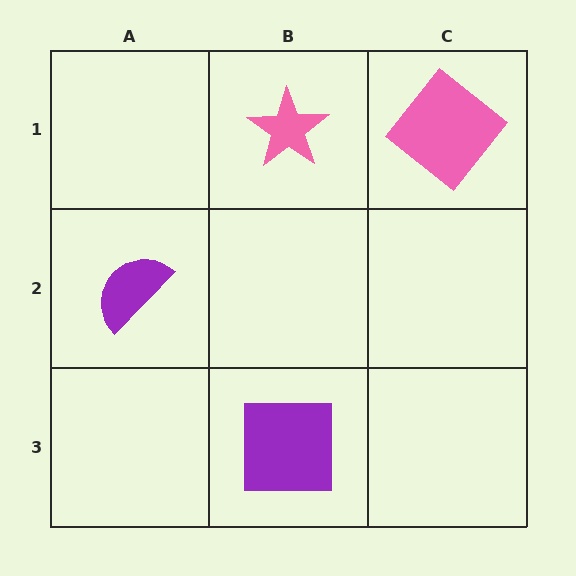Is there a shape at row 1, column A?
No, that cell is empty.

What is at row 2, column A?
A purple semicircle.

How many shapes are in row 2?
1 shape.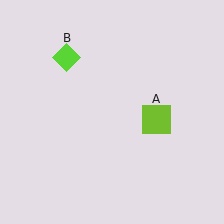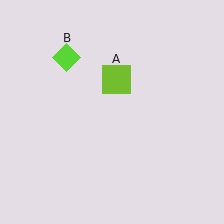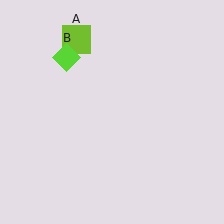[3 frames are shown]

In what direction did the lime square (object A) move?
The lime square (object A) moved up and to the left.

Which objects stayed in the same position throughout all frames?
Lime diamond (object B) remained stationary.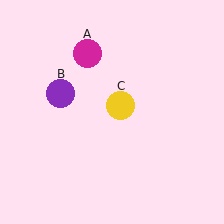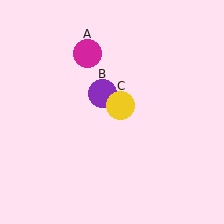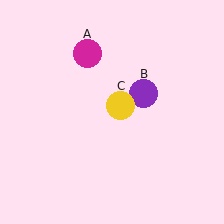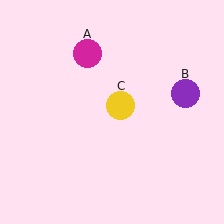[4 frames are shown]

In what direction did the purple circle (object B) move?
The purple circle (object B) moved right.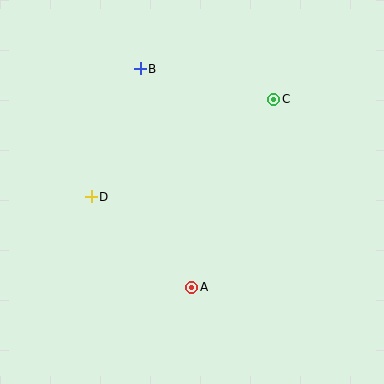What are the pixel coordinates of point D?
Point D is at (91, 197).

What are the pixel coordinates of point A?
Point A is at (192, 287).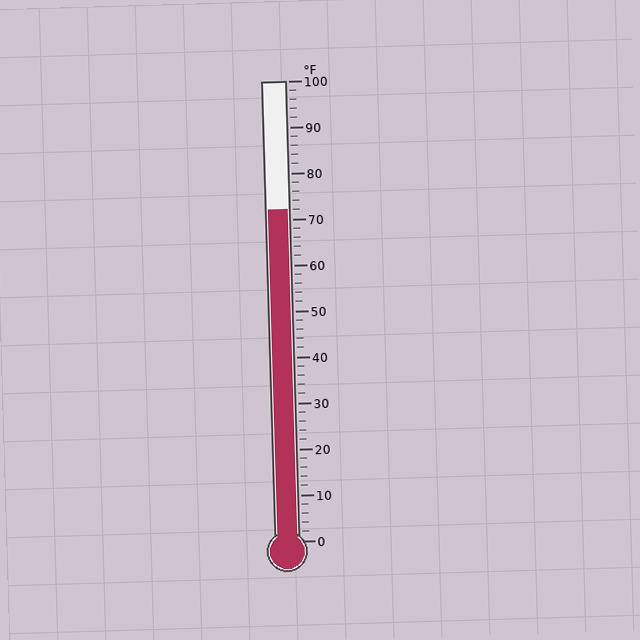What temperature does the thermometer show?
The thermometer shows approximately 72°F.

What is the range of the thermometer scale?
The thermometer scale ranges from 0°F to 100°F.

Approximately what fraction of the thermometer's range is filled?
The thermometer is filled to approximately 70% of its range.